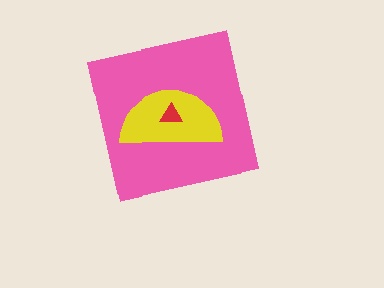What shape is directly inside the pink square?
The yellow semicircle.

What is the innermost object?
The red triangle.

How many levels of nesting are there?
3.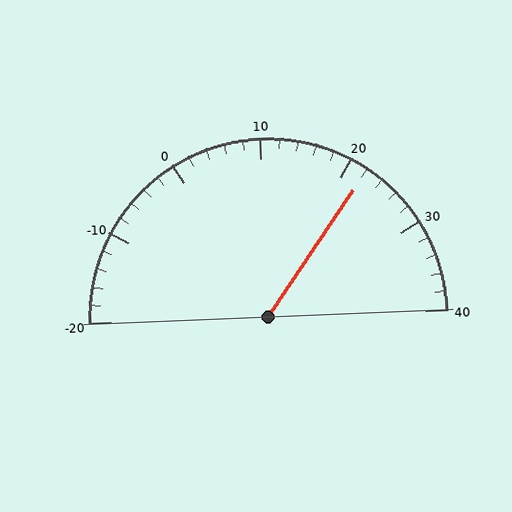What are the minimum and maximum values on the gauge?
The gauge ranges from -20 to 40.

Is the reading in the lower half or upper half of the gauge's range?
The reading is in the upper half of the range (-20 to 40).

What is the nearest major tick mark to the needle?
The nearest major tick mark is 20.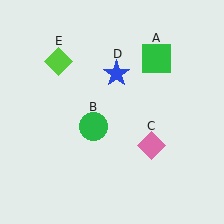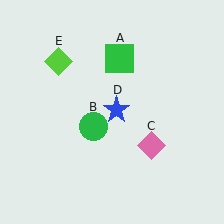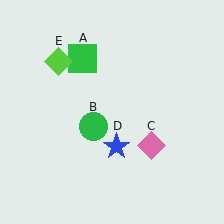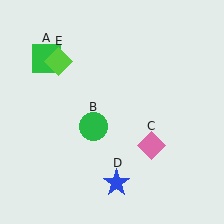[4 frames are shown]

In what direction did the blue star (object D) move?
The blue star (object D) moved down.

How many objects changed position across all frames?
2 objects changed position: green square (object A), blue star (object D).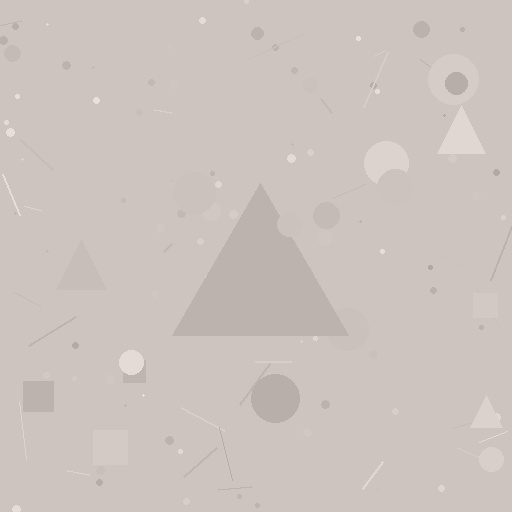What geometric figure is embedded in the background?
A triangle is embedded in the background.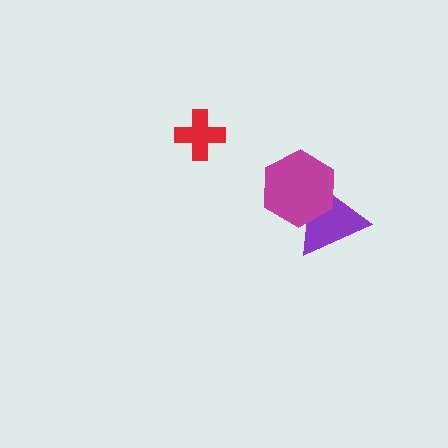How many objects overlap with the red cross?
0 objects overlap with the red cross.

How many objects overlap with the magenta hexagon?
1 object overlaps with the magenta hexagon.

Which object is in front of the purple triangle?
The magenta hexagon is in front of the purple triangle.